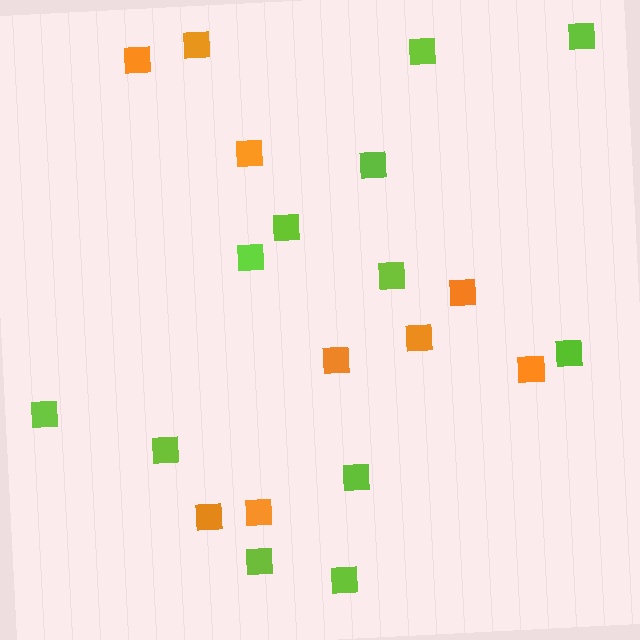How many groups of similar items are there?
There are 2 groups: one group of lime squares (12) and one group of orange squares (9).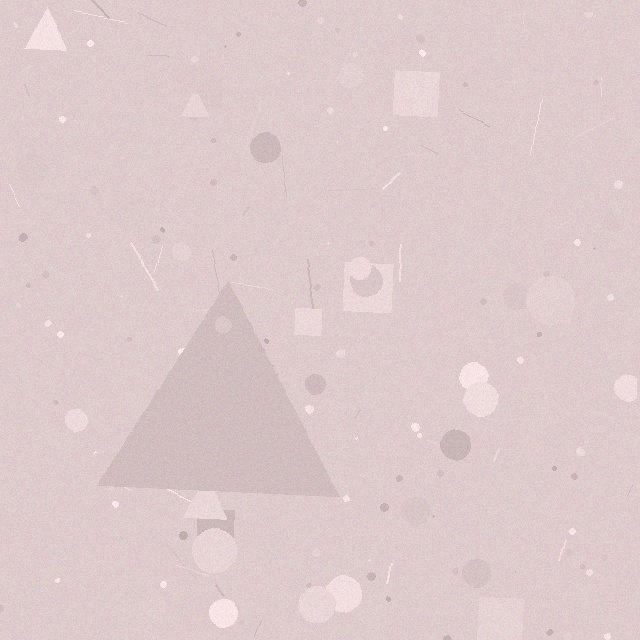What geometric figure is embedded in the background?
A triangle is embedded in the background.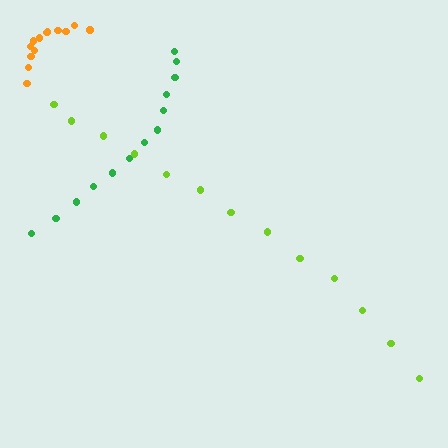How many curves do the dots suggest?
There are 3 distinct paths.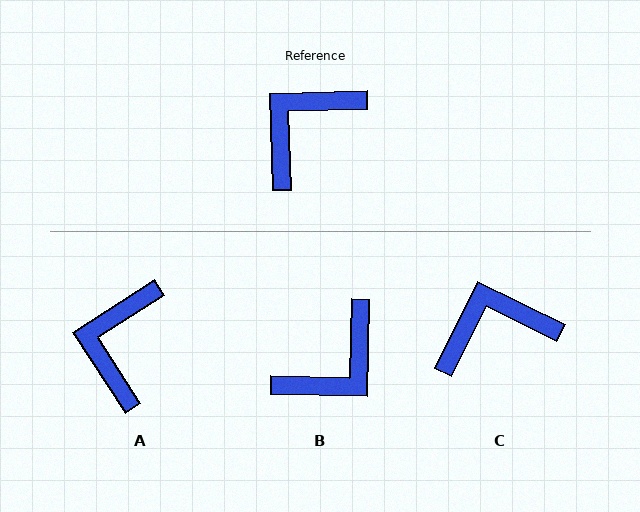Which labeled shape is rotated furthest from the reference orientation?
B, about 177 degrees away.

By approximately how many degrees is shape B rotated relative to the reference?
Approximately 177 degrees counter-clockwise.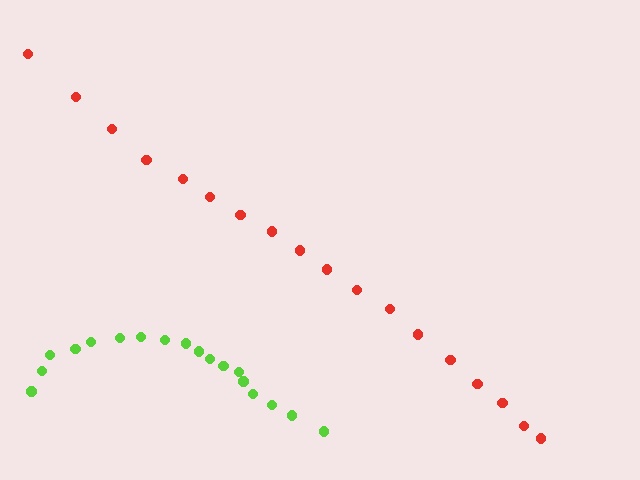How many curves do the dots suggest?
There are 2 distinct paths.